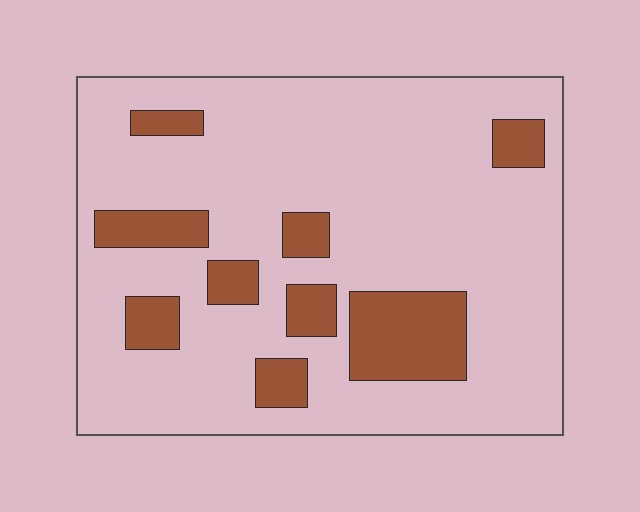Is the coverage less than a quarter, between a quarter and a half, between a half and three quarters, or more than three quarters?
Less than a quarter.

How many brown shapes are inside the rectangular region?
9.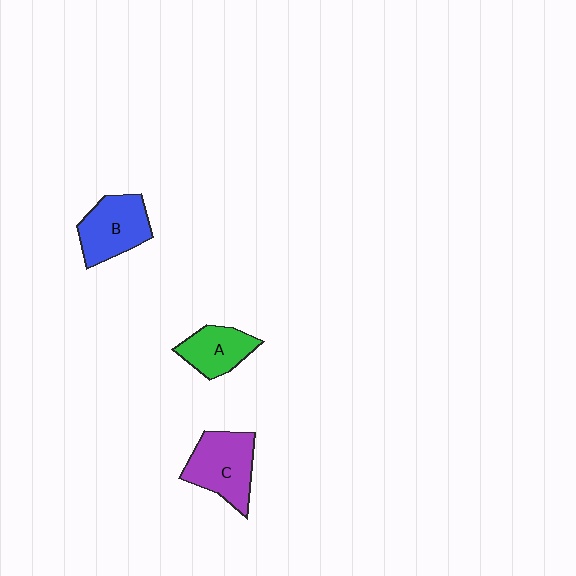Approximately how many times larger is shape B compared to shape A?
Approximately 1.3 times.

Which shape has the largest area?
Shape C (purple).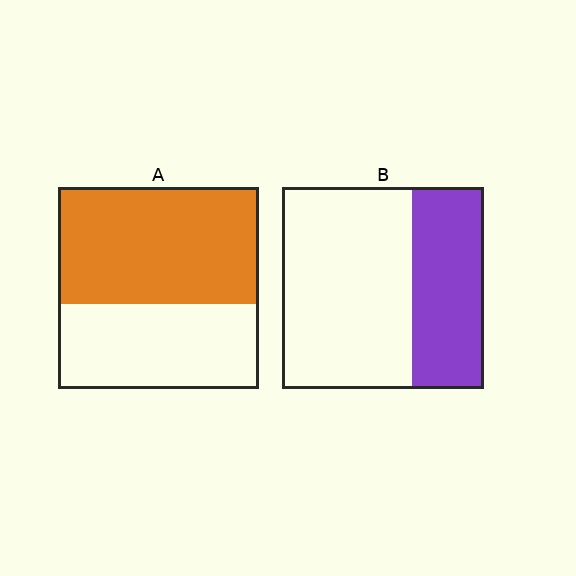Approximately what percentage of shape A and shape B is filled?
A is approximately 60% and B is approximately 35%.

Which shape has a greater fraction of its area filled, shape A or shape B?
Shape A.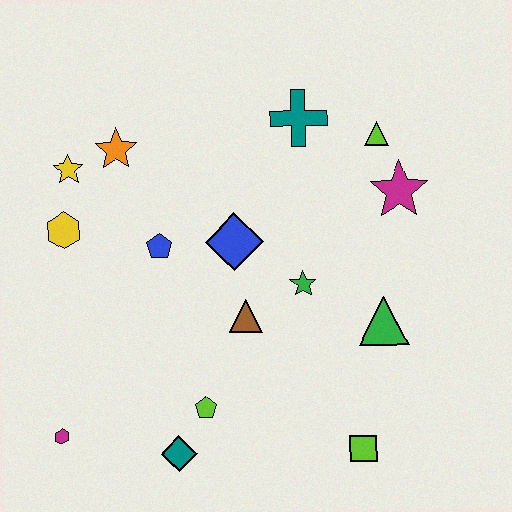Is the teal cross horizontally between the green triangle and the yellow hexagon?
Yes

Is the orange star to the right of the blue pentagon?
No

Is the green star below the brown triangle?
No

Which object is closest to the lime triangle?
The magenta star is closest to the lime triangle.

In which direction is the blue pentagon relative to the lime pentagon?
The blue pentagon is above the lime pentagon.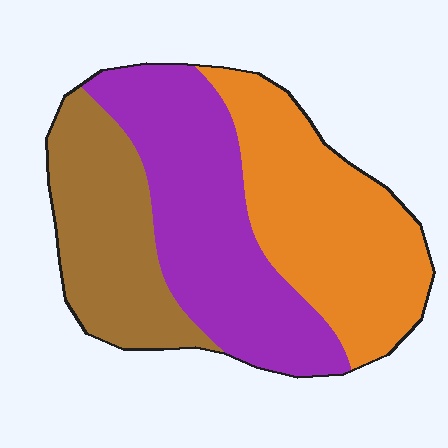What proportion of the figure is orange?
Orange covers 36% of the figure.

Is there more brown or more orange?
Orange.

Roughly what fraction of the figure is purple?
Purple takes up about three eighths (3/8) of the figure.